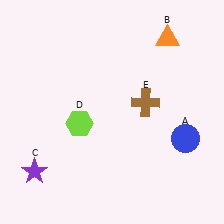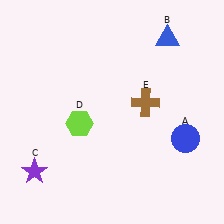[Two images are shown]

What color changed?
The triangle (B) changed from orange in Image 1 to blue in Image 2.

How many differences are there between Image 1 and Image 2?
There is 1 difference between the two images.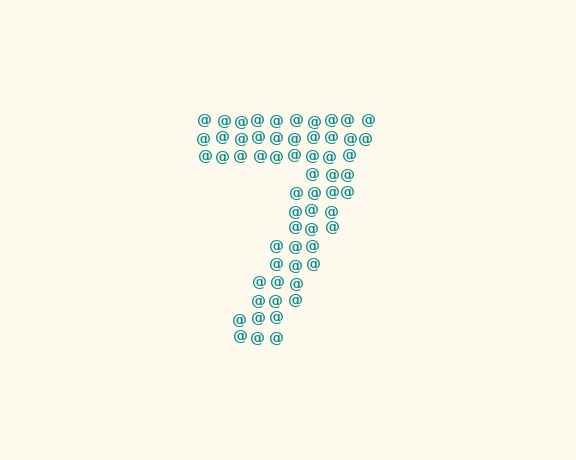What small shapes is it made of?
It is made of small at signs.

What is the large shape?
The large shape is the digit 7.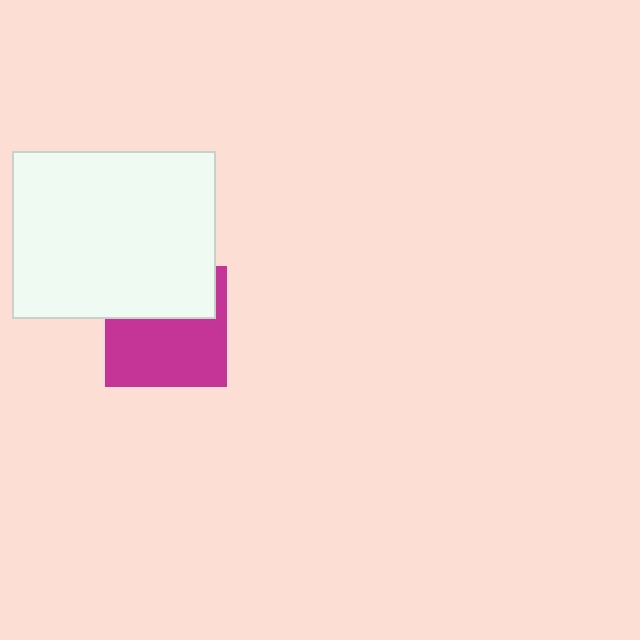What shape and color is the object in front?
The object in front is a white rectangle.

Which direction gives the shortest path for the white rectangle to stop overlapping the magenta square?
Moving up gives the shortest separation.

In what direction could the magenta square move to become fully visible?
The magenta square could move down. That would shift it out from behind the white rectangle entirely.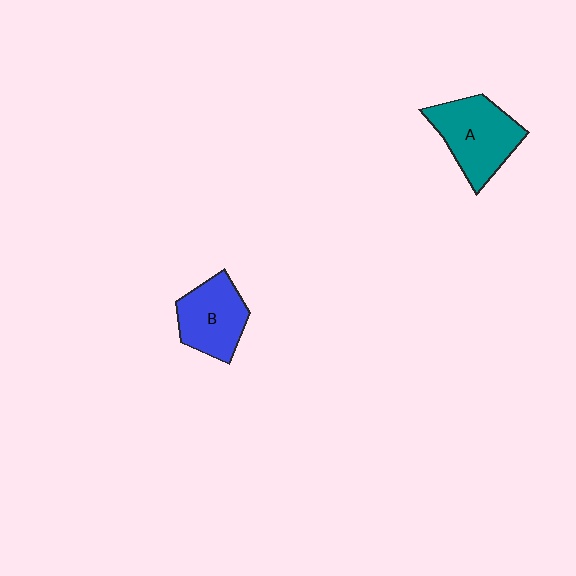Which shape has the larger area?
Shape A (teal).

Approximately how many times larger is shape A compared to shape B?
Approximately 1.2 times.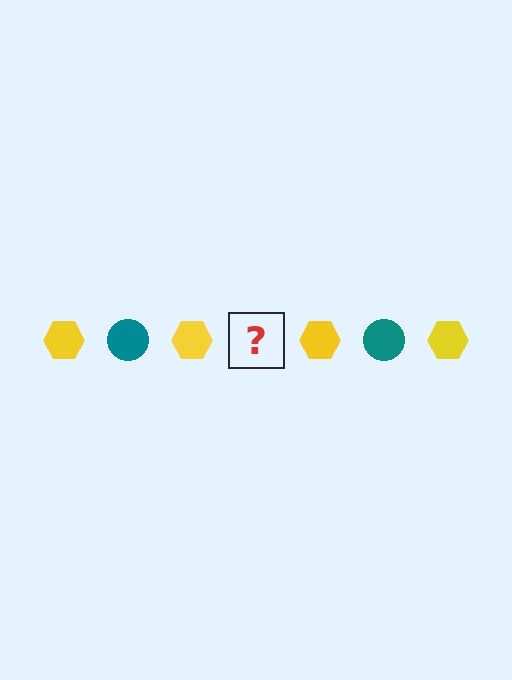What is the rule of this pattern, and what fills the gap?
The rule is that the pattern alternates between yellow hexagon and teal circle. The gap should be filled with a teal circle.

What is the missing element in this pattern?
The missing element is a teal circle.